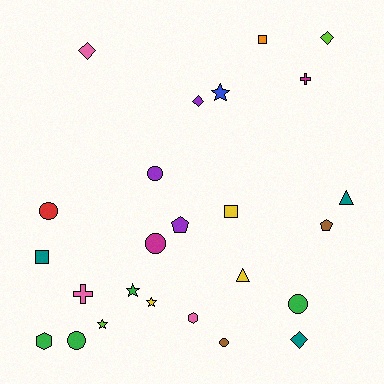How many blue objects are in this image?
There is 1 blue object.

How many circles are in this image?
There are 6 circles.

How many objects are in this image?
There are 25 objects.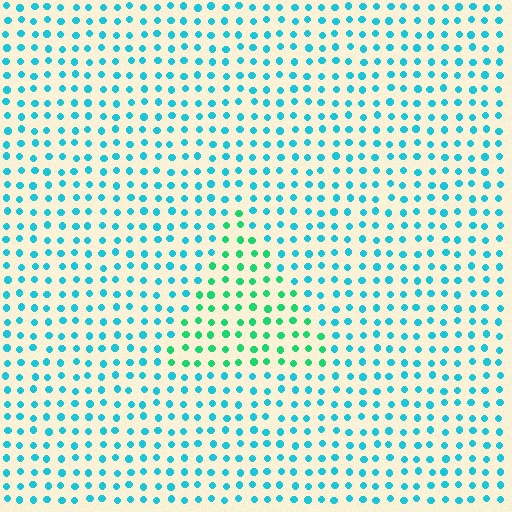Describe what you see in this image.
The image is filled with small cyan elements in a uniform arrangement. A triangle-shaped region is visible where the elements are tinted to a slightly different hue, forming a subtle color boundary.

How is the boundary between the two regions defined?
The boundary is defined purely by a slight shift in hue (about 39 degrees). Spacing, size, and orientation are identical on both sides.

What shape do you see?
I see a triangle.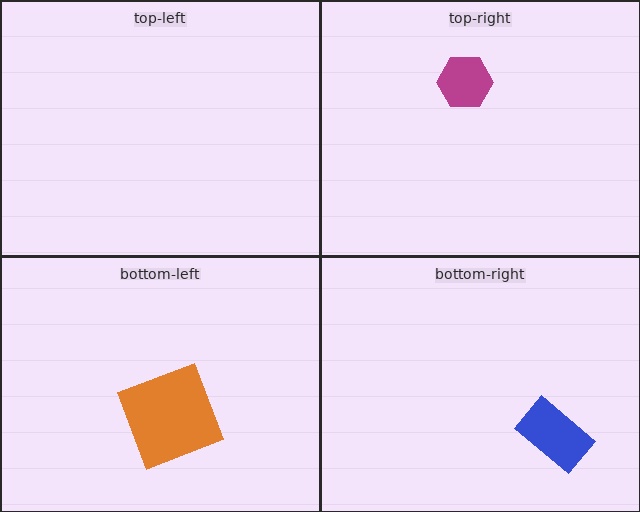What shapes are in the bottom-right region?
The blue rectangle.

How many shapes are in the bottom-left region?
1.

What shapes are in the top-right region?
The magenta hexagon.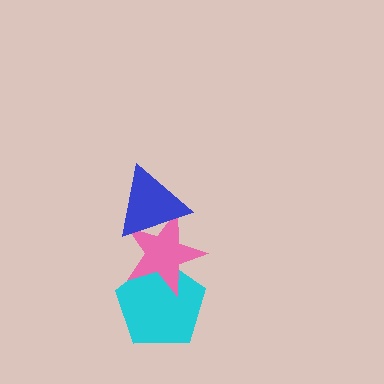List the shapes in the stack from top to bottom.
From top to bottom: the blue triangle, the pink star, the cyan pentagon.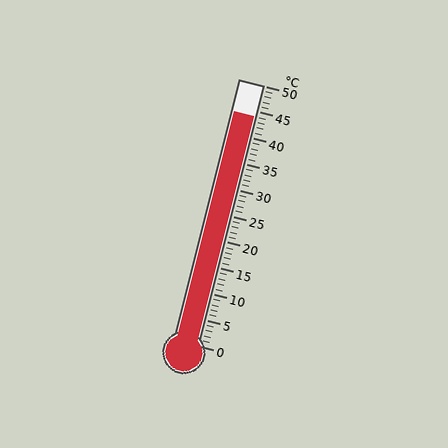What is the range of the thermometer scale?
The thermometer scale ranges from 0°C to 50°C.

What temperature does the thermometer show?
The thermometer shows approximately 44°C.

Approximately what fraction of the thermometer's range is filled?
The thermometer is filled to approximately 90% of its range.